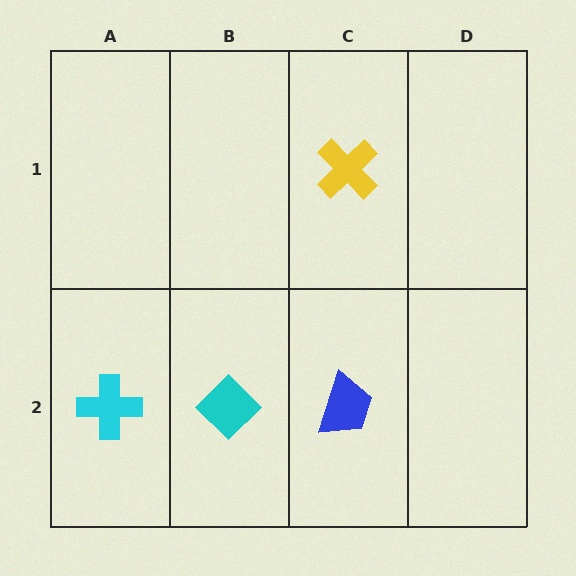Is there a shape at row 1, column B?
No, that cell is empty.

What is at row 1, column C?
A yellow cross.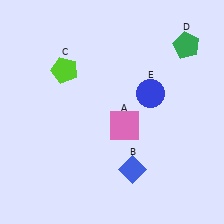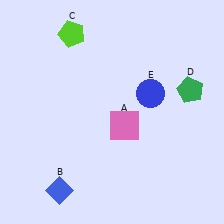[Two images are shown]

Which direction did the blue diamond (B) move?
The blue diamond (B) moved left.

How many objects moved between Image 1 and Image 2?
3 objects moved between the two images.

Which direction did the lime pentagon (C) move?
The lime pentagon (C) moved up.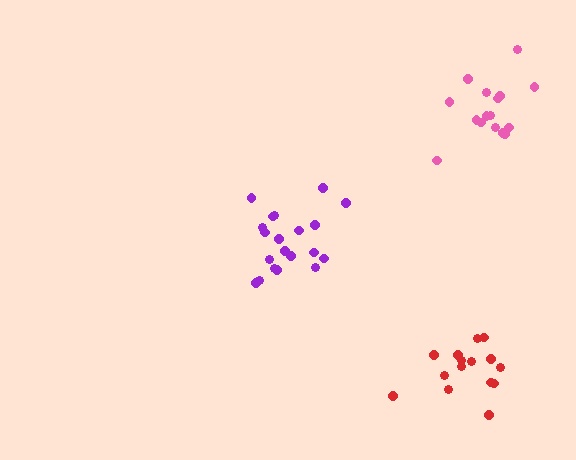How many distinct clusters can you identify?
There are 3 distinct clusters.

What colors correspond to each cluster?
The clusters are colored: pink, purple, red.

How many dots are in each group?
Group 1: 16 dots, Group 2: 20 dots, Group 3: 15 dots (51 total).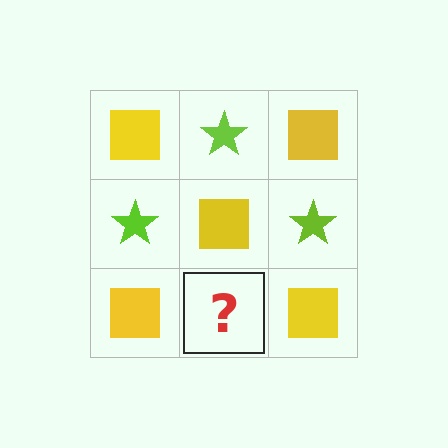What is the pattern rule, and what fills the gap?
The rule is that it alternates yellow square and lime star in a checkerboard pattern. The gap should be filled with a lime star.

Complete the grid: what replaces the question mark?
The question mark should be replaced with a lime star.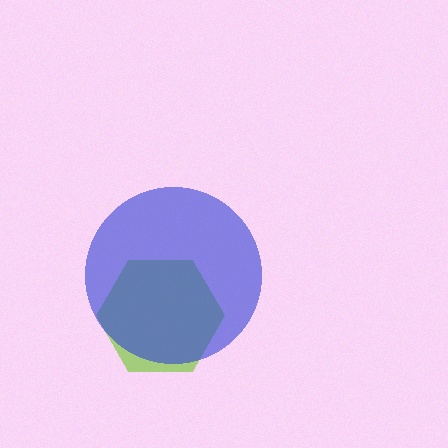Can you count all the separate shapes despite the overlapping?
Yes, there are 2 separate shapes.